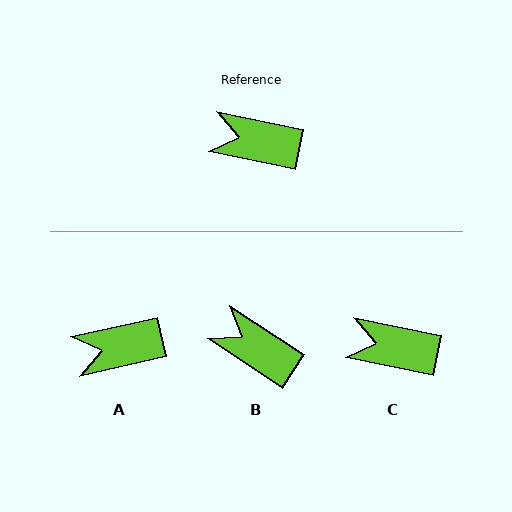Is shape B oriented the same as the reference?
No, it is off by about 22 degrees.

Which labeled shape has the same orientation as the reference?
C.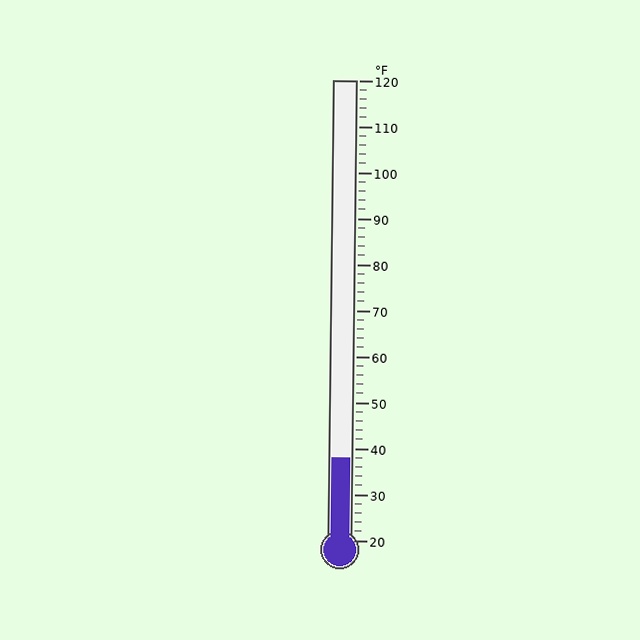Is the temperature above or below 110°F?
The temperature is below 110°F.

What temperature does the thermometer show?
The thermometer shows approximately 38°F.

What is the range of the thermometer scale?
The thermometer scale ranges from 20°F to 120°F.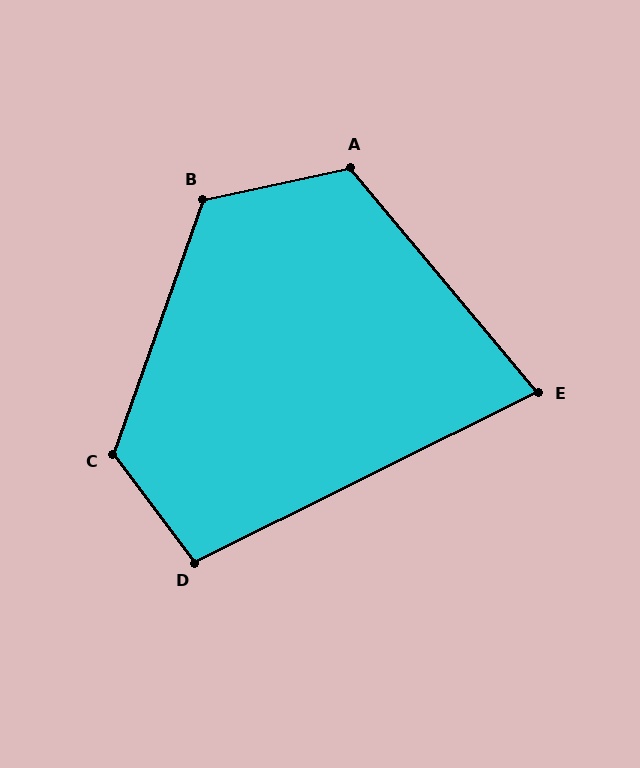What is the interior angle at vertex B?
Approximately 122 degrees (obtuse).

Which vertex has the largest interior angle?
C, at approximately 124 degrees.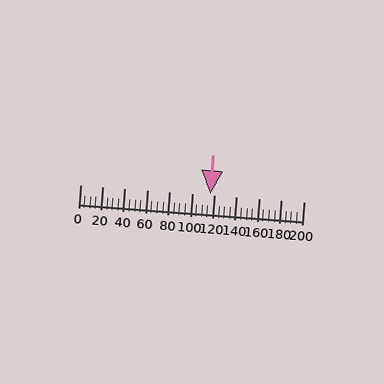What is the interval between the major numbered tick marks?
The major tick marks are spaced 20 units apart.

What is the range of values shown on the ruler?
The ruler shows values from 0 to 200.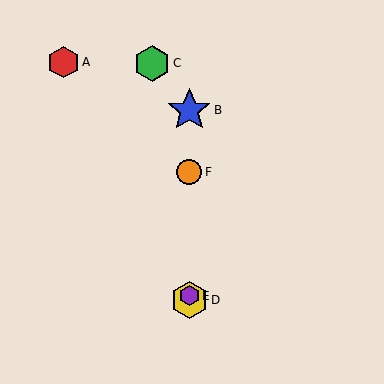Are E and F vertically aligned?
Yes, both are at x≈189.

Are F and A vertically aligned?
No, F is at x≈189 and A is at x≈63.